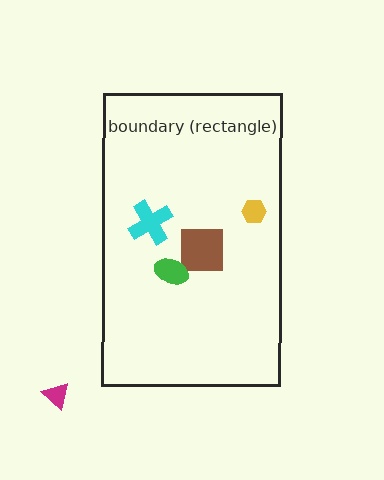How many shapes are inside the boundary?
4 inside, 1 outside.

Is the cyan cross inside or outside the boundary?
Inside.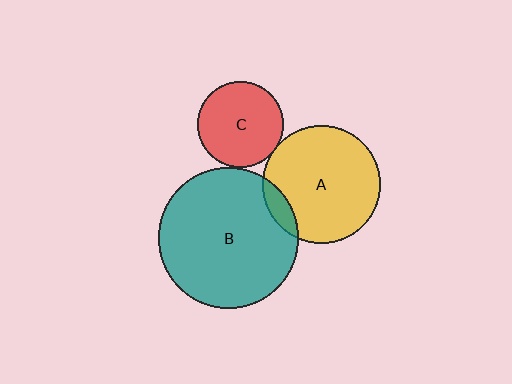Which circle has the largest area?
Circle B (teal).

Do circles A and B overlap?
Yes.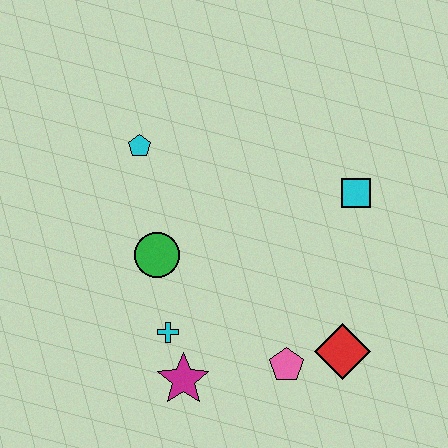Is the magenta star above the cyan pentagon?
No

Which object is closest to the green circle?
The cyan cross is closest to the green circle.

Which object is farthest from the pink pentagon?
The cyan pentagon is farthest from the pink pentagon.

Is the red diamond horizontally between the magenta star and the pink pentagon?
No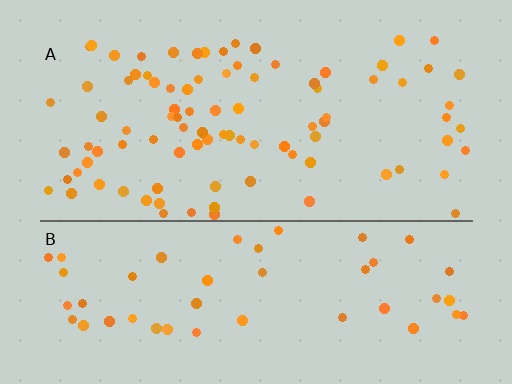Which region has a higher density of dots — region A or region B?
A (the top).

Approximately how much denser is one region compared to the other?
Approximately 1.8× — region A over region B.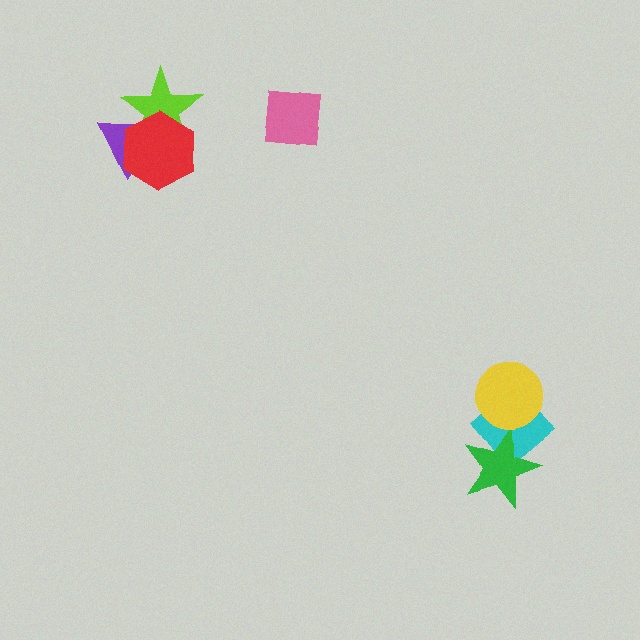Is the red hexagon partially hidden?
No, no other shape covers it.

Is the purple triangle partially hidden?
Yes, it is partially covered by another shape.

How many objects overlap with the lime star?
2 objects overlap with the lime star.